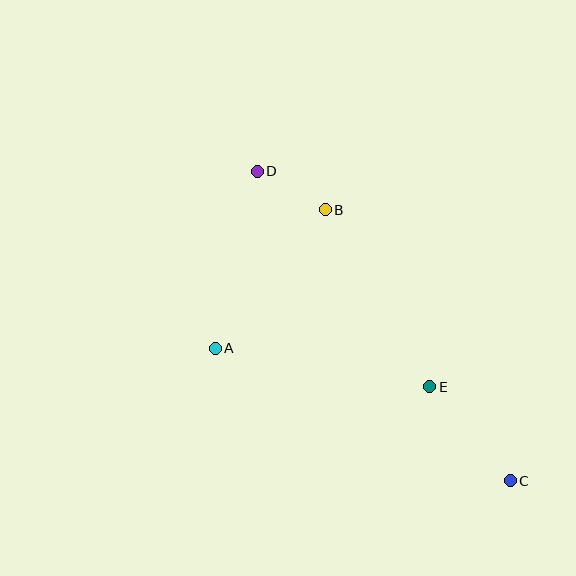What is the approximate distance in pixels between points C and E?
The distance between C and E is approximately 123 pixels.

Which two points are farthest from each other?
Points C and D are farthest from each other.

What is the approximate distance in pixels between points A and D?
The distance between A and D is approximately 182 pixels.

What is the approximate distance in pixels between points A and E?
The distance between A and E is approximately 218 pixels.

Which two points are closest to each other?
Points B and D are closest to each other.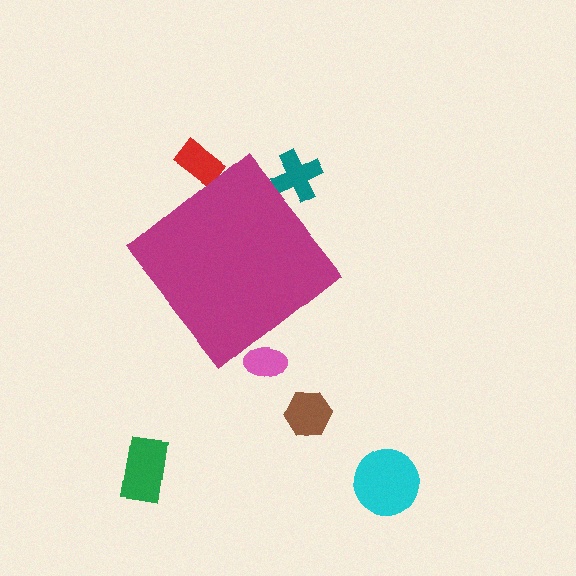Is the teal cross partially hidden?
Yes, the teal cross is partially hidden behind the magenta diamond.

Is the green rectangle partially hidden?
No, the green rectangle is fully visible.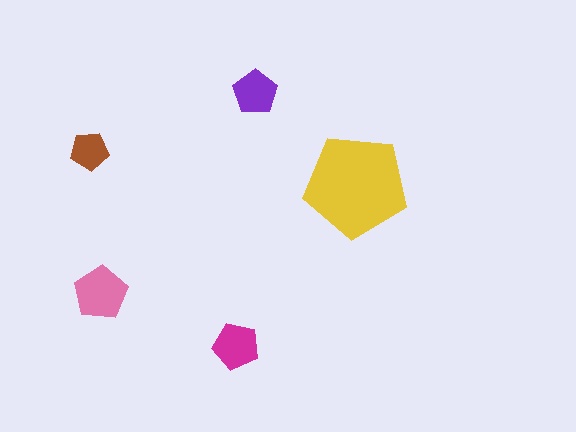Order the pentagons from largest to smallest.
the yellow one, the pink one, the magenta one, the purple one, the brown one.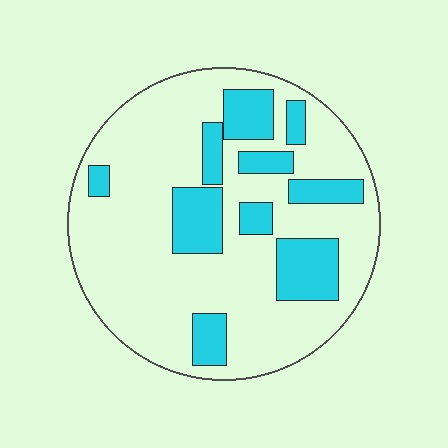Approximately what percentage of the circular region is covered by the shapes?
Approximately 25%.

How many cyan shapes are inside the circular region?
10.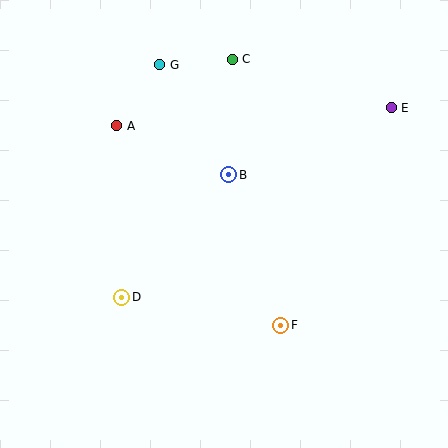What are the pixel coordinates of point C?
Point C is at (232, 59).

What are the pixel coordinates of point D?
Point D is at (122, 297).